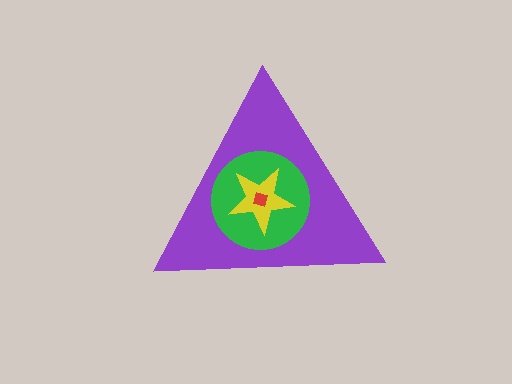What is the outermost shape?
The purple triangle.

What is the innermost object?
The red diamond.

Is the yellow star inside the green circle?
Yes.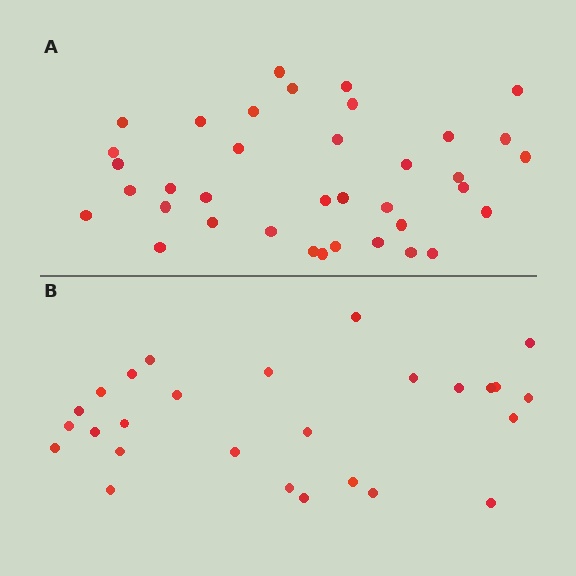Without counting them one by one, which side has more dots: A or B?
Region A (the top region) has more dots.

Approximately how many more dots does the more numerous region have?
Region A has roughly 10 or so more dots than region B.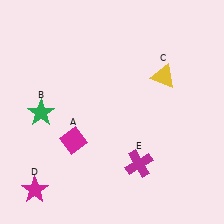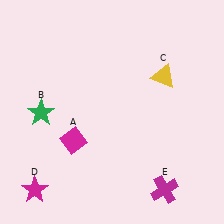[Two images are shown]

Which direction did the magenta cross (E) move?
The magenta cross (E) moved down.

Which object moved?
The magenta cross (E) moved down.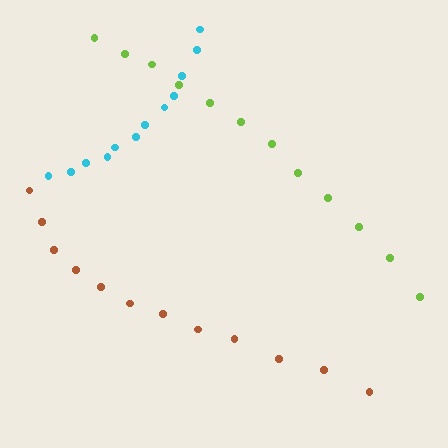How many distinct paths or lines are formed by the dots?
There are 3 distinct paths.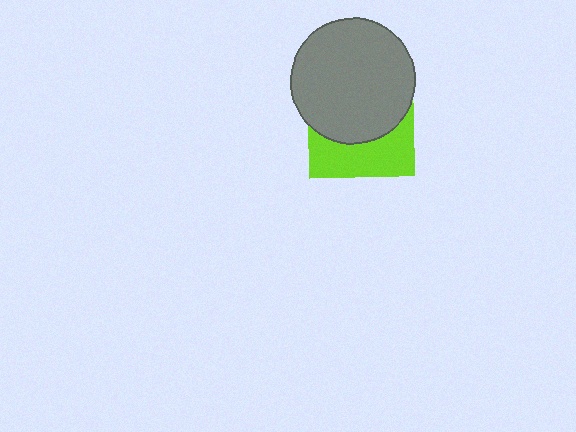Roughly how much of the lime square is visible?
A small part of it is visible (roughly 40%).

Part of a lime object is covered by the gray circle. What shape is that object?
It is a square.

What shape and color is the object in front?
The object in front is a gray circle.